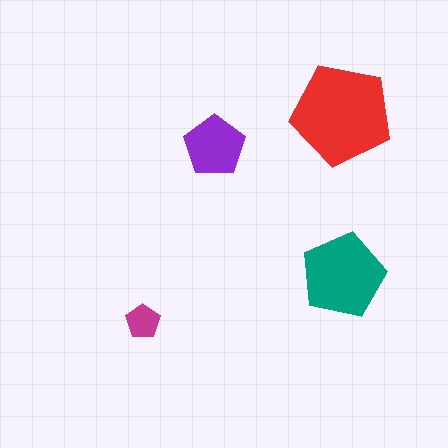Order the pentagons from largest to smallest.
the red one, the teal one, the purple one, the magenta one.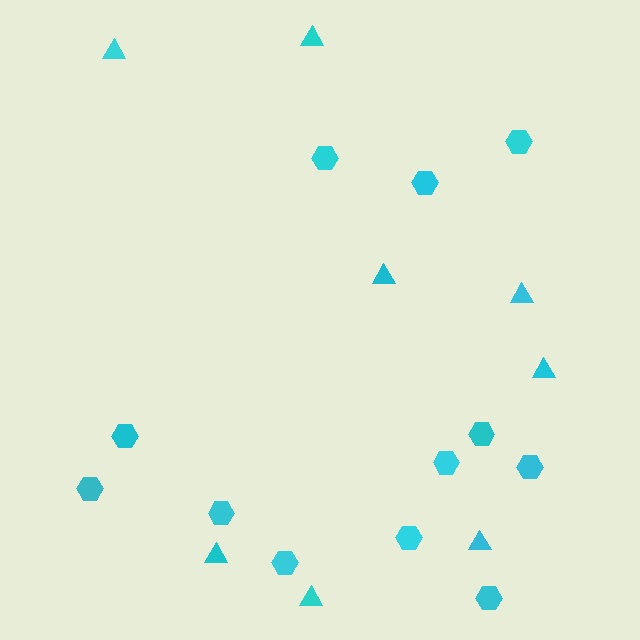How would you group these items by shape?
There are 2 groups: one group of hexagons (12) and one group of triangles (8).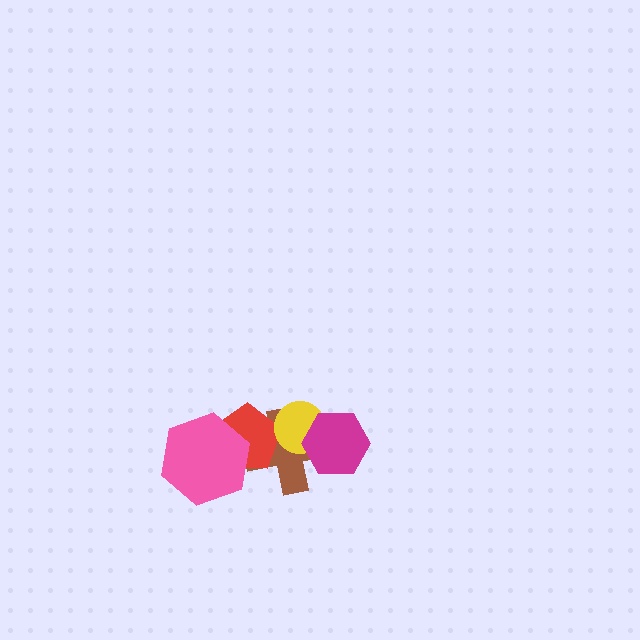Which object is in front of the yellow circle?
The magenta hexagon is in front of the yellow circle.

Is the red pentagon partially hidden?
Yes, it is partially covered by another shape.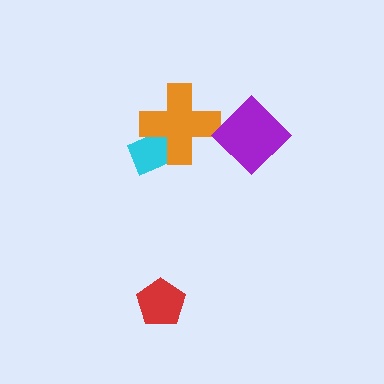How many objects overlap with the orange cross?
1 object overlaps with the orange cross.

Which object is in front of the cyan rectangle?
The orange cross is in front of the cyan rectangle.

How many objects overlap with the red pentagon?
0 objects overlap with the red pentagon.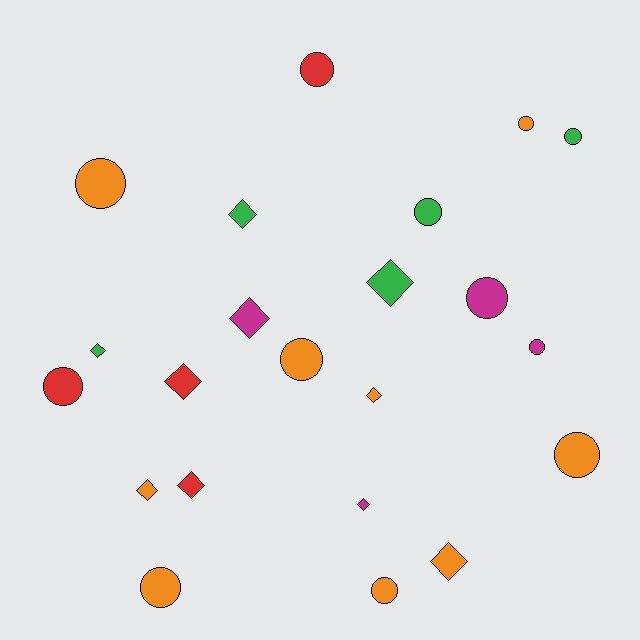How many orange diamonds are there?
There are 3 orange diamonds.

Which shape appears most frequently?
Circle, with 12 objects.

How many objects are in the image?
There are 22 objects.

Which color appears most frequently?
Orange, with 9 objects.